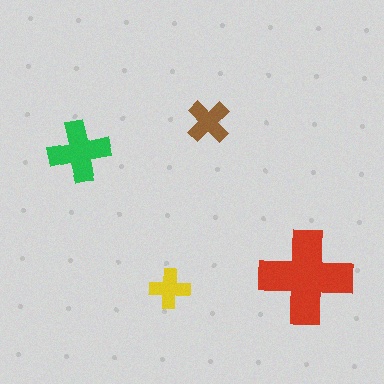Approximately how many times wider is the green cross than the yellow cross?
About 1.5 times wider.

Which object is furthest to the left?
The green cross is leftmost.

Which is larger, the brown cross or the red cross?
The red one.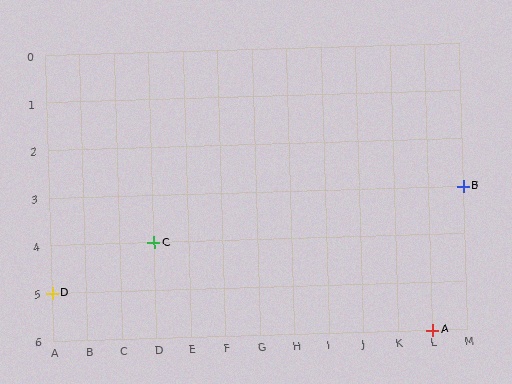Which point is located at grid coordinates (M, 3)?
Point B is at (M, 3).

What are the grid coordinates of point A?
Point A is at grid coordinates (L, 6).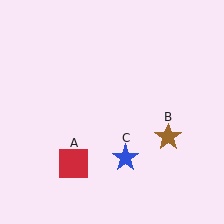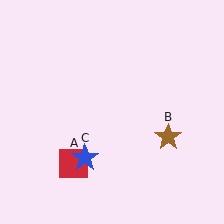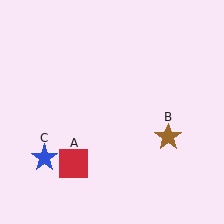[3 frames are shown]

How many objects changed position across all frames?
1 object changed position: blue star (object C).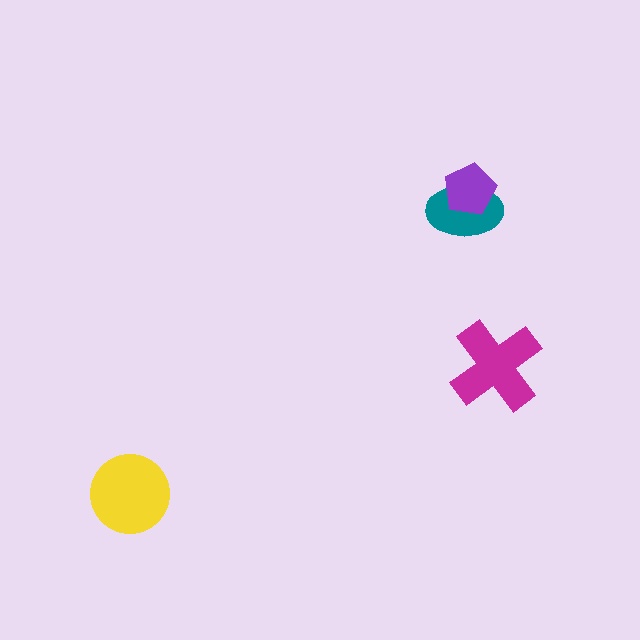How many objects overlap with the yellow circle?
0 objects overlap with the yellow circle.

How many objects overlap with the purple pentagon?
1 object overlaps with the purple pentagon.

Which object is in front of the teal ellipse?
The purple pentagon is in front of the teal ellipse.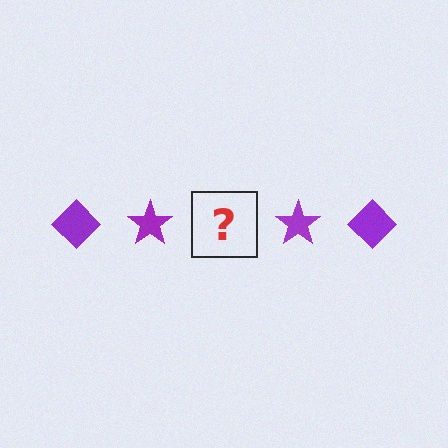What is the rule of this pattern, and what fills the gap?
The rule is that the pattern cycles through diamond, star shapes in purple. The gap should be filled with a purple diamond.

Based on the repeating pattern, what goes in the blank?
The blank should be a purple diamond.